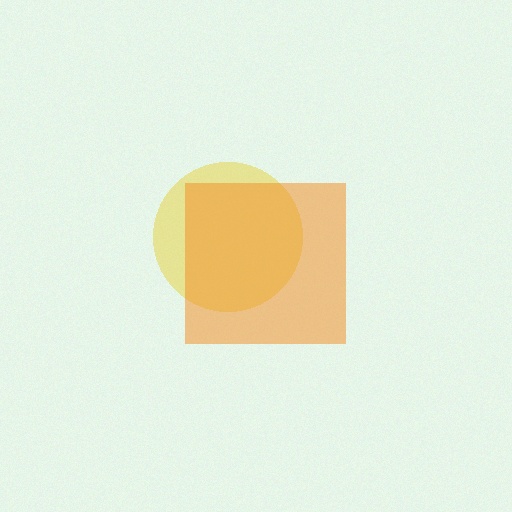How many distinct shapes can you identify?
There are 2 distinct shapes: a yellow circle, an orange square.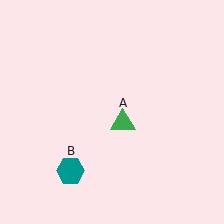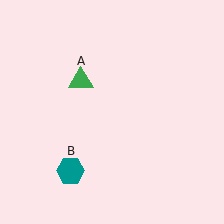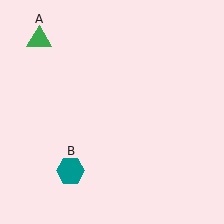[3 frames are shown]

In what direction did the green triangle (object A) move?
The green triangle (object A) moved up and to the left.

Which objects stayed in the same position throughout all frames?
Teal hexagon (object B) remained stationary.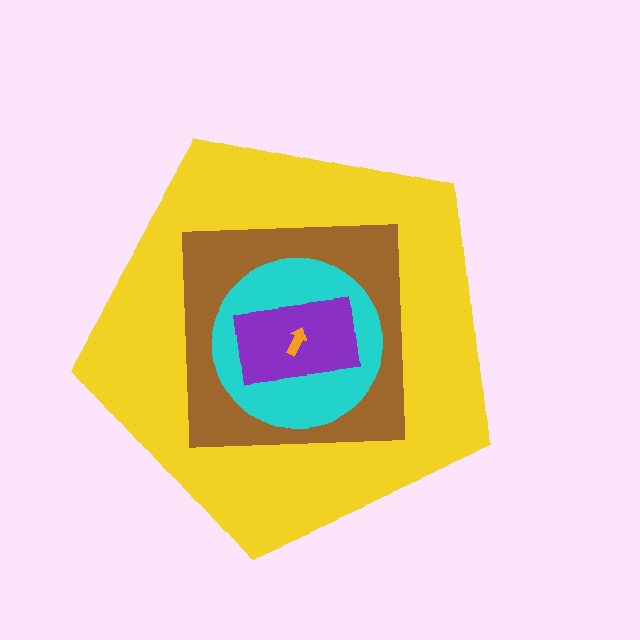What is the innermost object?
The orange arrow.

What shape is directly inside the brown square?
The cyan circle.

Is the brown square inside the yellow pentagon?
Yes.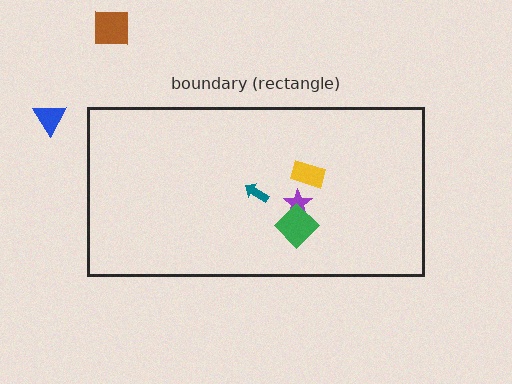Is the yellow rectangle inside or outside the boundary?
Inside.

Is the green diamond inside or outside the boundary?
Inside.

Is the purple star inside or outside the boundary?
Inside.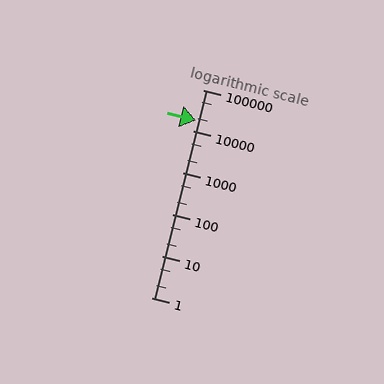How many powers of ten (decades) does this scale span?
The scale spans 5 decades, from 1 to 100000.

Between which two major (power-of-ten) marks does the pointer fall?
The pointer is between 10000 and 100000.